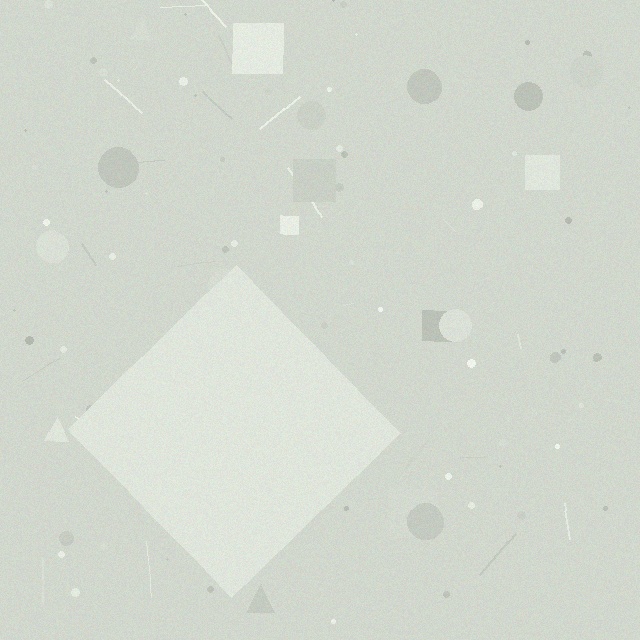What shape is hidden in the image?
A diamond is hidden in the image.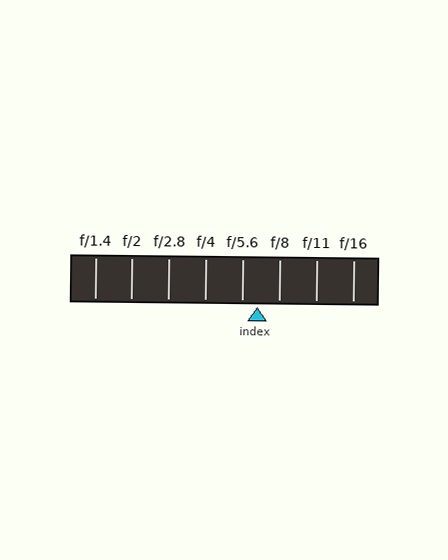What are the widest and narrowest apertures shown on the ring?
The widest aperture shown is f/1.4 and the narrowest is f/16.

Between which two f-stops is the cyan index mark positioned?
The index mark is between f/5.6 and f/8.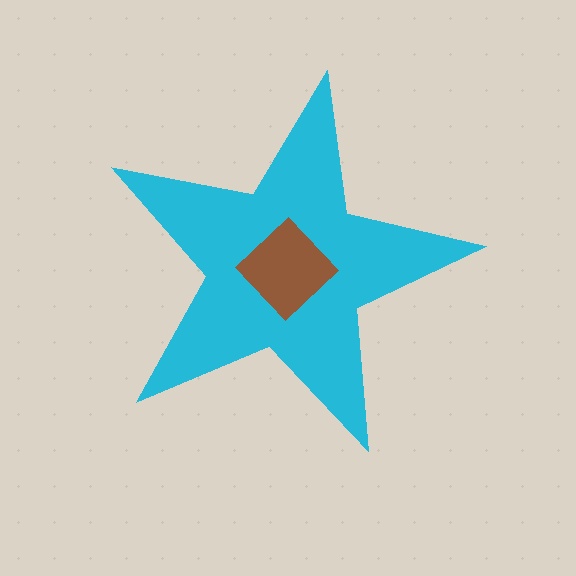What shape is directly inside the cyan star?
The brown diamond.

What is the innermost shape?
The brown diamond.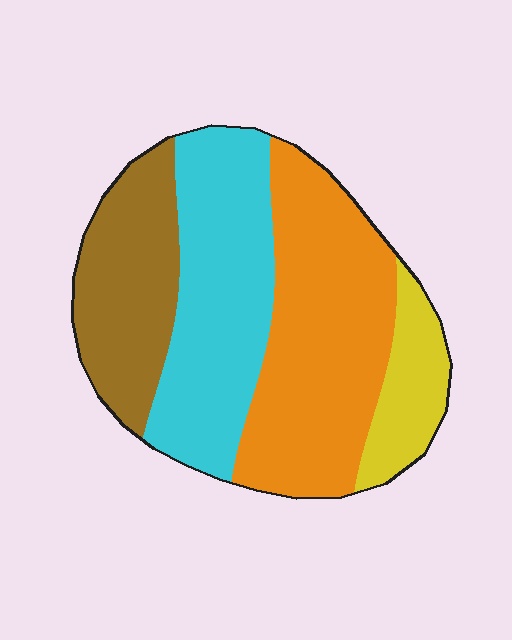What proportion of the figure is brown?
Brown covers 21% of the figure.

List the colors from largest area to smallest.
From largest to smallest: orange, cyan, brown, yellow.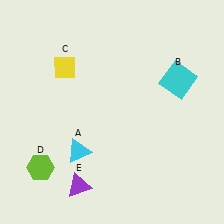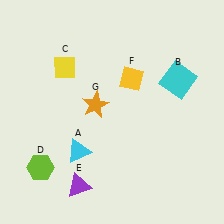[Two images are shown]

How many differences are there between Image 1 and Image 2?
There are 2 differences between the two images.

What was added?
A yellow diamond (F), an orange star (G) were added in Image 2.